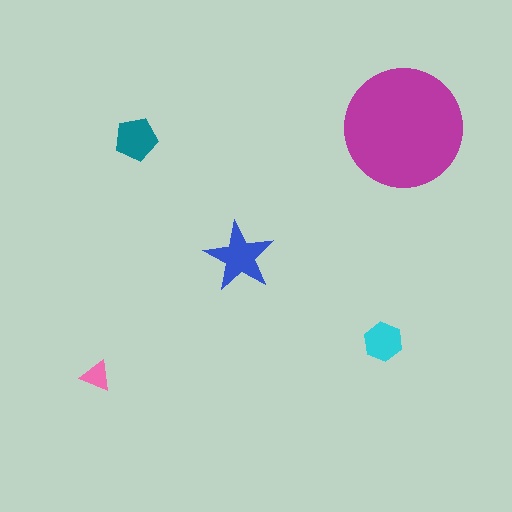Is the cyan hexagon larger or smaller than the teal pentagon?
Smaller.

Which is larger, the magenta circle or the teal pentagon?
The magenta circle.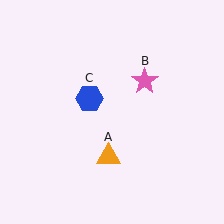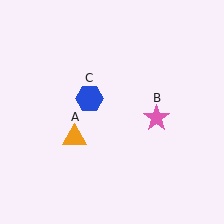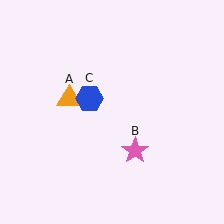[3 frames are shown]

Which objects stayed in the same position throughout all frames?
Blue hexagon (object C) remained stationary.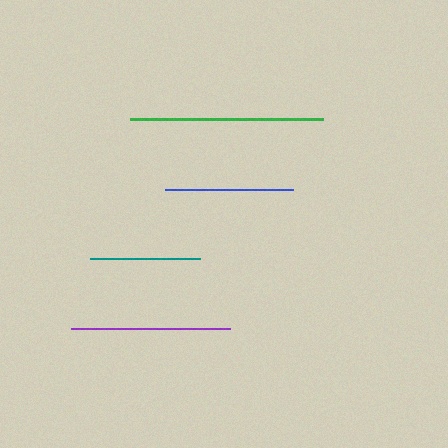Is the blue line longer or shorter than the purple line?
The purple line is longer than the blue line.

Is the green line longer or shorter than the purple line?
The green line is longer than the purple line.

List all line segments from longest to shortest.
From longest to shortest: green, purple, blue, teal.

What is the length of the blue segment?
The blue segment is approximately 129 pixels long.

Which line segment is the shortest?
The teal line is the shortest at approximately 110 pixels.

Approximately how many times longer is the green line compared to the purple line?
The green line is approximately 1.2 times the length of the purple line.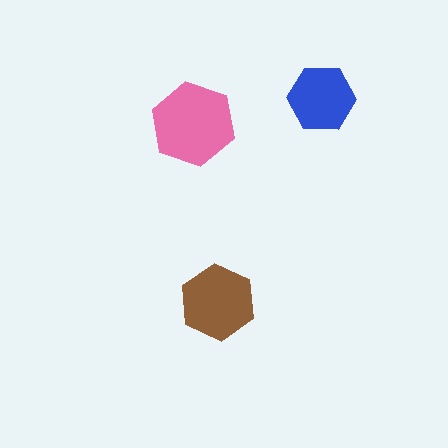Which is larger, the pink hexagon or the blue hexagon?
The pink one.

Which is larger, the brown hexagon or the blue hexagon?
The brown one.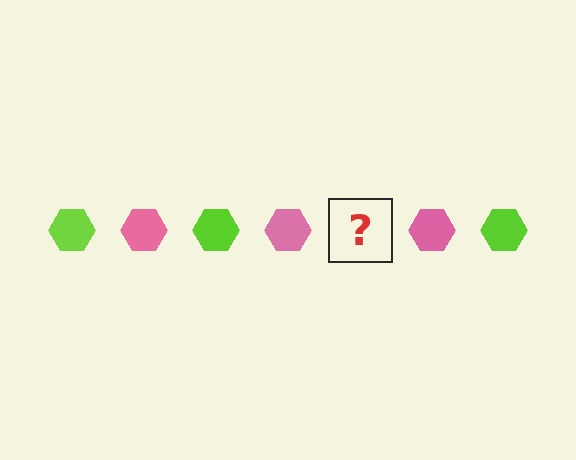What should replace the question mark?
The question mark should be replaced with a lime hexagon.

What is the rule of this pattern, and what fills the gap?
The rule is that the pattern cycles through lime, pink hexagons. The gap should be filled with a lime hexagon.